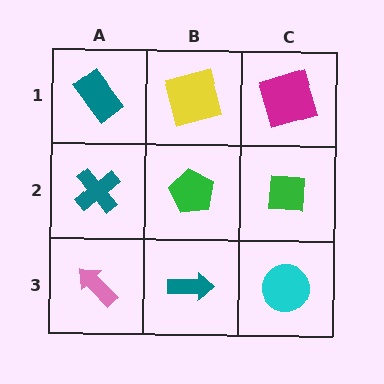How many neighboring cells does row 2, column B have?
4.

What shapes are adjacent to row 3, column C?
A green square (row 2, column C), a teal arrow (row 3, column B).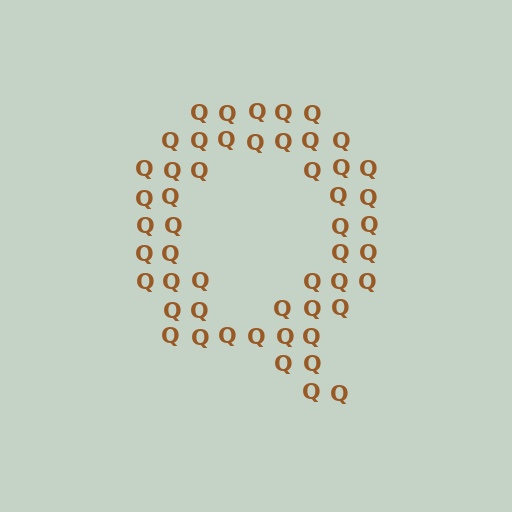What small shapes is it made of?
It is made of small letter Q's.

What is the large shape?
The large shape is the letter Q.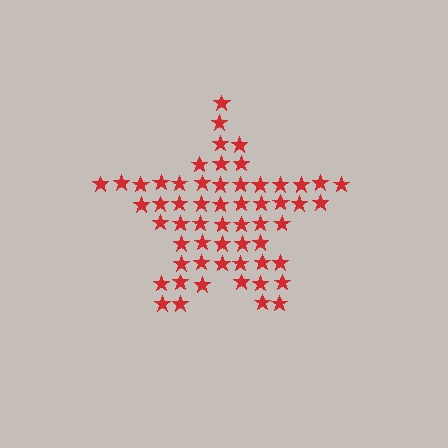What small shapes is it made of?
It is made of small stars.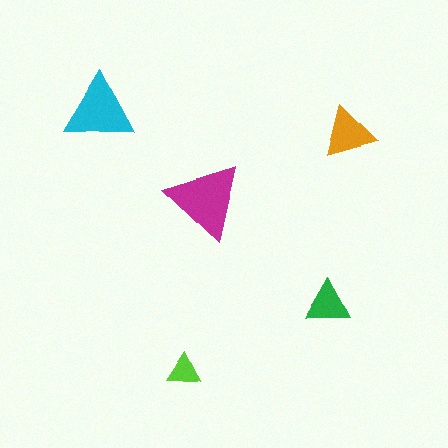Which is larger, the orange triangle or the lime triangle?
The orange one.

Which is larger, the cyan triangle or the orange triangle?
The cyan one.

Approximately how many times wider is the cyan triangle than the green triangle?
About 1.5 times wider.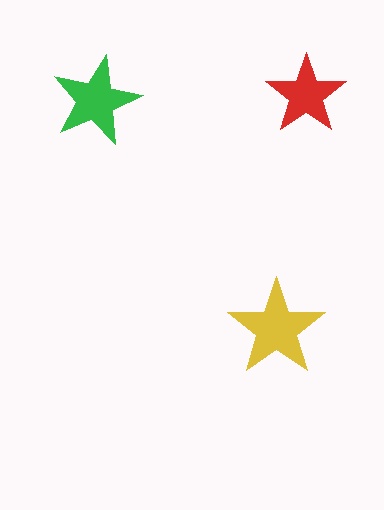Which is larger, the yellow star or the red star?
The yellow one.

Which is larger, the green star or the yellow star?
The yellow one.